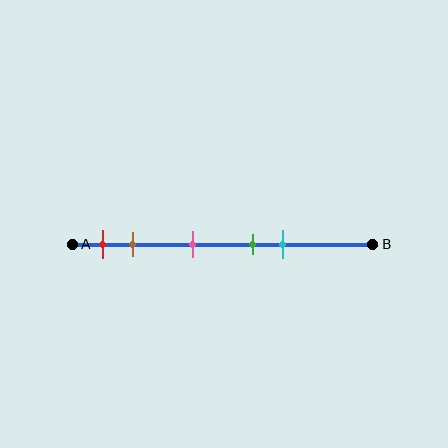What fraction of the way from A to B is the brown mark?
The brown mark is approximately 20% (0.2) of the way from A to B.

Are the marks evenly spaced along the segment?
No, the marks are not evenly spaced.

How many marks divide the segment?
There are 5 marks dividing the segment.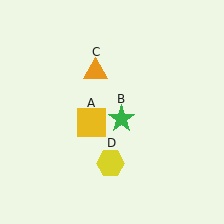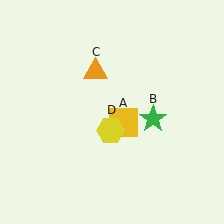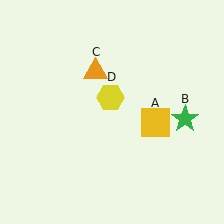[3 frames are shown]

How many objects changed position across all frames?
3 objects changed position: yellow square (object A), green star (object B), yellow hexagon (object D).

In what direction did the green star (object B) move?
The green star (object B) moved right.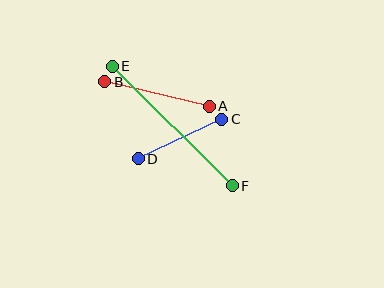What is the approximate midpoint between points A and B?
The midpoint is at approximately (157, 94) pixels.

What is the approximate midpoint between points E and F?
The midpoint is at approximately (172, 126) pixels.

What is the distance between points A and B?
The distance is approximately 108 pixels.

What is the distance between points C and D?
The distance is approximately 93 pixels.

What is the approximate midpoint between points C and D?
The midpoint is at approximately (180, 139) pixels.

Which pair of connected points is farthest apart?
Points E and F are farthest apart.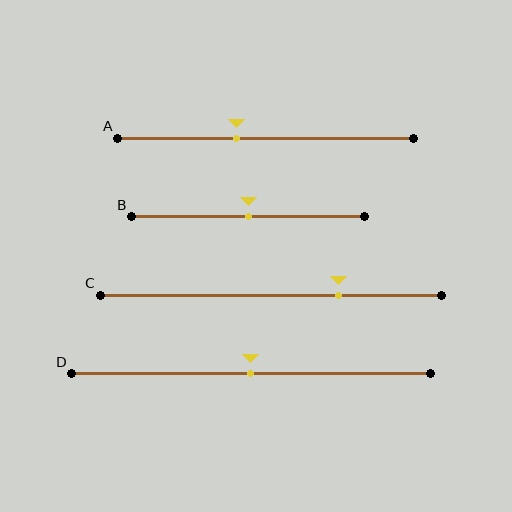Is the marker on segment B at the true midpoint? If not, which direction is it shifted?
Yes, the marker on segment B is at the true midpoint.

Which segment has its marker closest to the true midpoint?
Segment B has its marker closest to the true midpoint.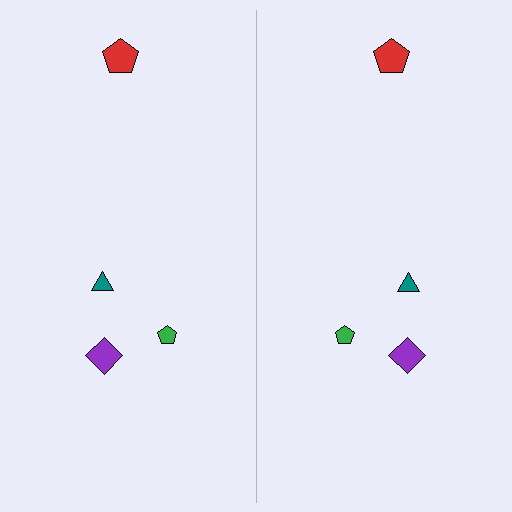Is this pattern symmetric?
Yes, this pattern has bilateral (reflection) symmetry.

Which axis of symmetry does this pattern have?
The pattern has a vertical axis of symmetry running through the center of the image.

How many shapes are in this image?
There are 8 shapes in this image.